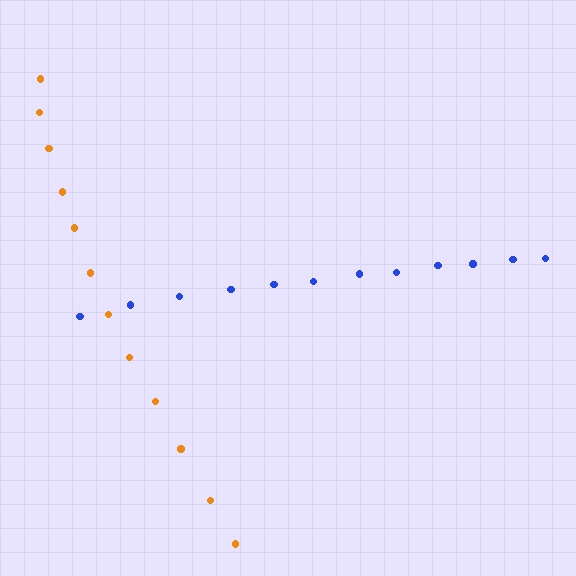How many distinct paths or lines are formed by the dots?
There are 2 distinct paths.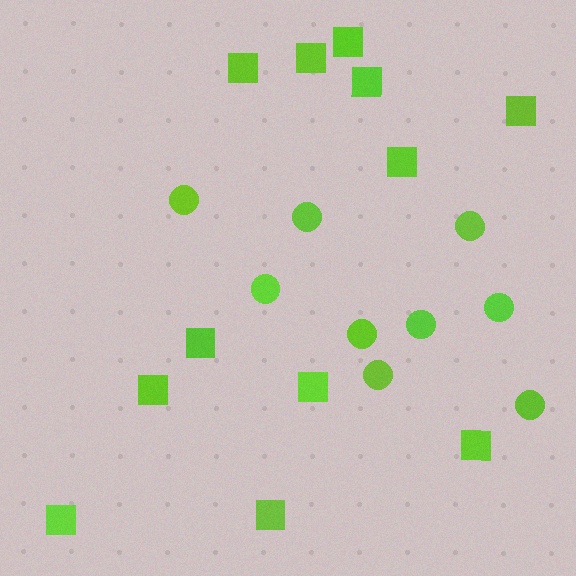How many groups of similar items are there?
There are 2 groups: one group of circles (9) and one group of squares (12).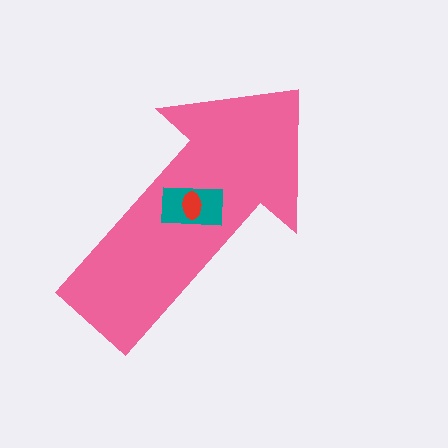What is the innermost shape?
The red ellipse.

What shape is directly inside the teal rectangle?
The red ellipse.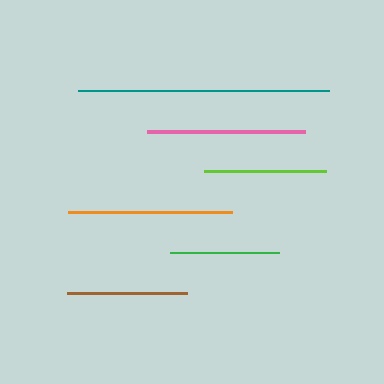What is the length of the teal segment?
The teal segment is approximately 251 pixels long.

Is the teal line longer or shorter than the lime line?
The teal line is longer than the lime line.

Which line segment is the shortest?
The green line is the shortest at approximately 109 pixels.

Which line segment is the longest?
The teal line is the longest at approximately 251 pixels.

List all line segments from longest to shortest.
From longest to shortest: teal, orange, pink, lime, brown, green.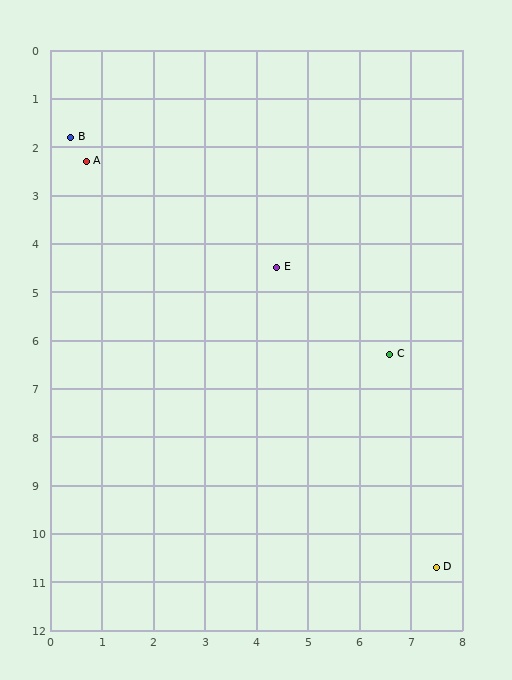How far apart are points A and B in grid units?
Points A and B are about 0.6 grid units apart.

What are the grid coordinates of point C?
Point C is at approximately (6.6, 6.3).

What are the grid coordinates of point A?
Point A is at approximately (0.7, 2.3).